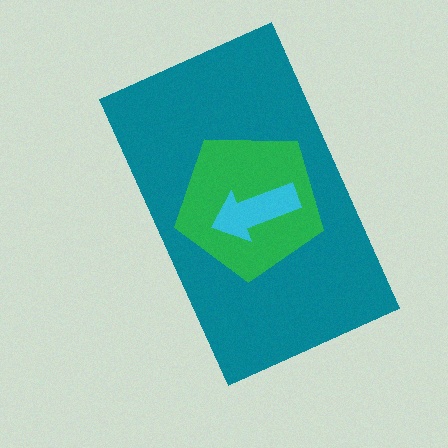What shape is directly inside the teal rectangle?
The green pentagon.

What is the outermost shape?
The teal rectangle.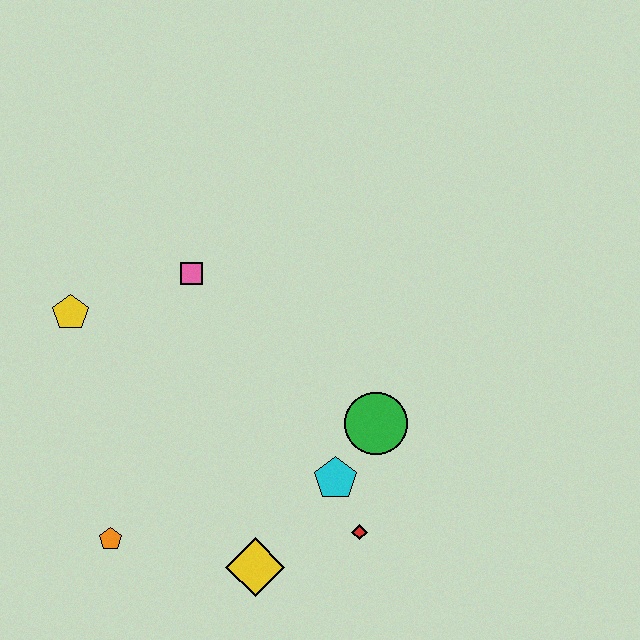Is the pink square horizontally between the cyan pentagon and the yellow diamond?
No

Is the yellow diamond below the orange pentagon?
Yes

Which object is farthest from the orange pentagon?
The green circle is farthest from the orange pentagon.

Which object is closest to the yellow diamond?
The red diamond is closest to the yellow diamond.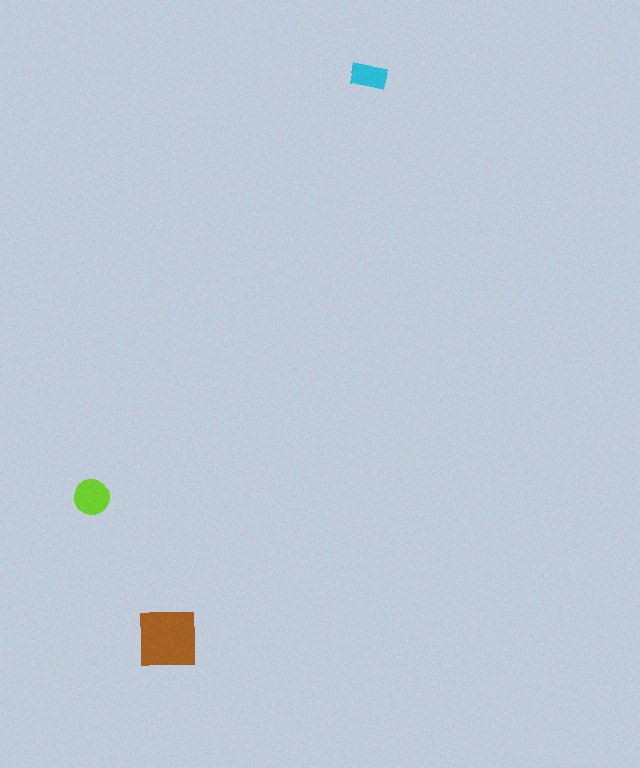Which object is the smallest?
The cyan rectangle.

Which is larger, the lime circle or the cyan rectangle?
The lime circle.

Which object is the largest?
The brown square.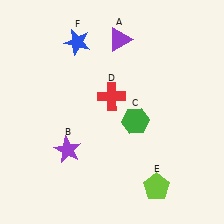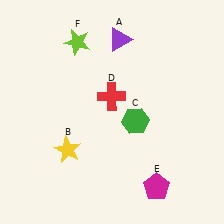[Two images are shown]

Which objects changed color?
B changed from purple to yellow. E changed from lime to magenta. F changed from blue to lime.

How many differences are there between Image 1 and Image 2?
There are 3 differences between the two images.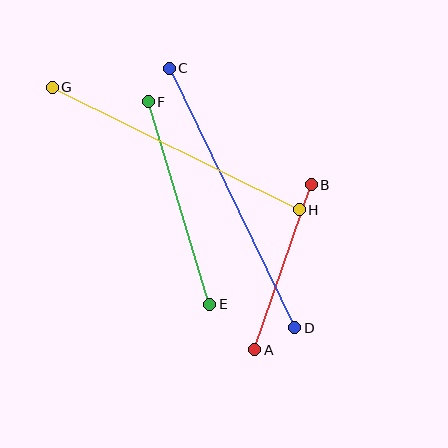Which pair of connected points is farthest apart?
Points C and D are farthest apart.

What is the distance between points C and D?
The distance is approximately 288 pixels.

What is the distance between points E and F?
The distance is approximately 212 pixels.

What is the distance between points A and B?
The distance is approximately 175 pixels.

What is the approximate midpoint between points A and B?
The midpoint is at approximately (283, 267) pixels.